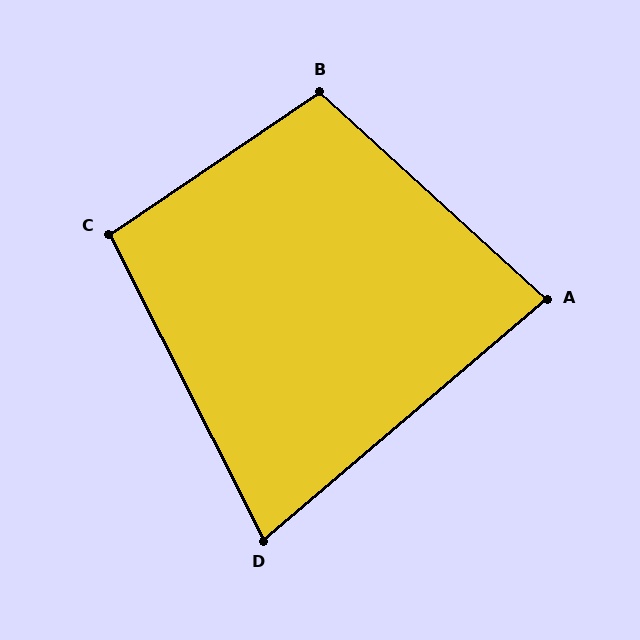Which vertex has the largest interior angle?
B, at approximately 104 degrees.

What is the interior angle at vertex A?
Approximately 83 degrees (acute).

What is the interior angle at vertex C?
Approximately 97 degrees (obtuse).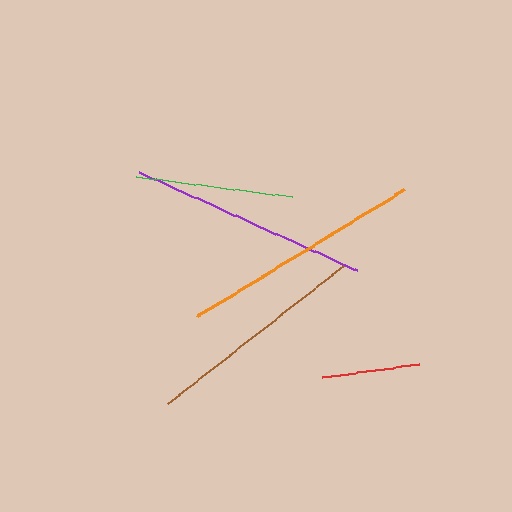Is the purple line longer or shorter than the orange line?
The orange line is longer than the purple line.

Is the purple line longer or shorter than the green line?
The purple line is longer than the green line.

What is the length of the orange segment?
The orange segment is approximately 243 pixels long.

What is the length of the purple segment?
The purple segment is approximately 240 pixels long.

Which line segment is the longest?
The orange line is the longest at approximately 243 pixels.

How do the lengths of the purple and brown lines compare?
The purple and brown lines are approximately the same length.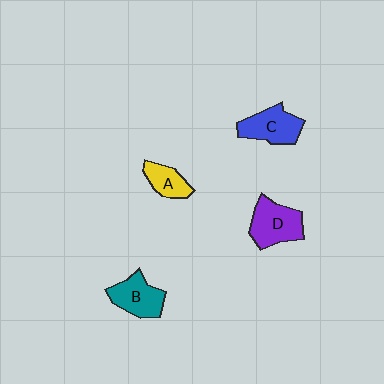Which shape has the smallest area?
Shape A (yellow).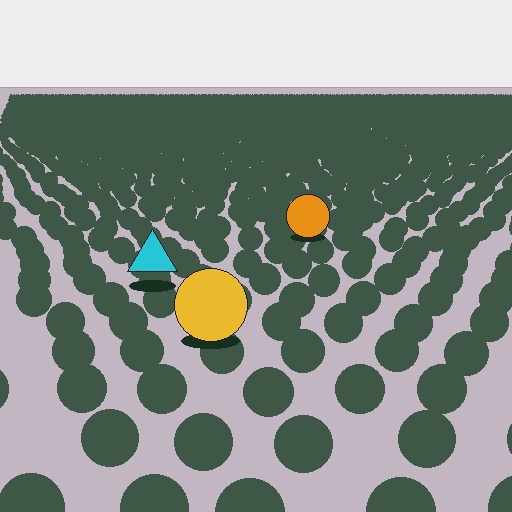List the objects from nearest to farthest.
From nearest to farthest: the yellow circle, the cyan triangle, the orange circle.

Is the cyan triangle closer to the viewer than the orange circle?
Yes. The cyan triangle is closer — you can tell from the texture gradient: the ground texture is coarser near it.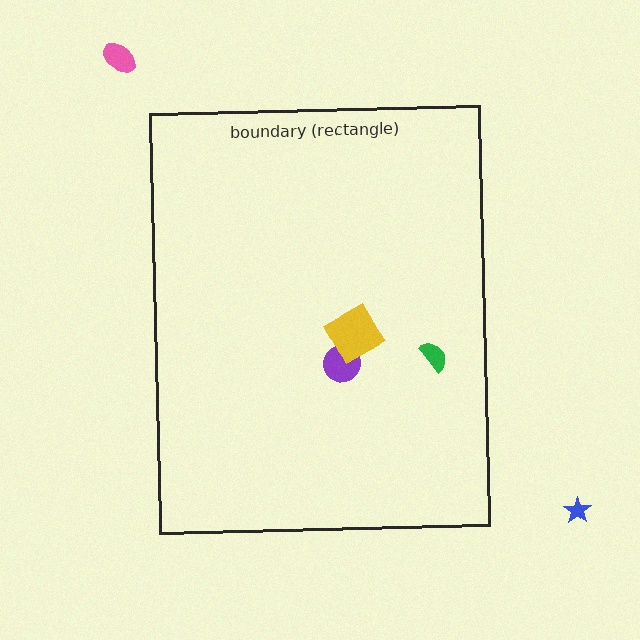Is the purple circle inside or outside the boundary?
Inside.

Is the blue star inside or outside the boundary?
Outside.